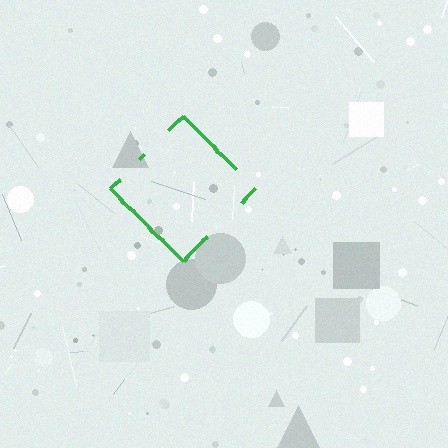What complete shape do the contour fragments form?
The contour fragments form a diamond.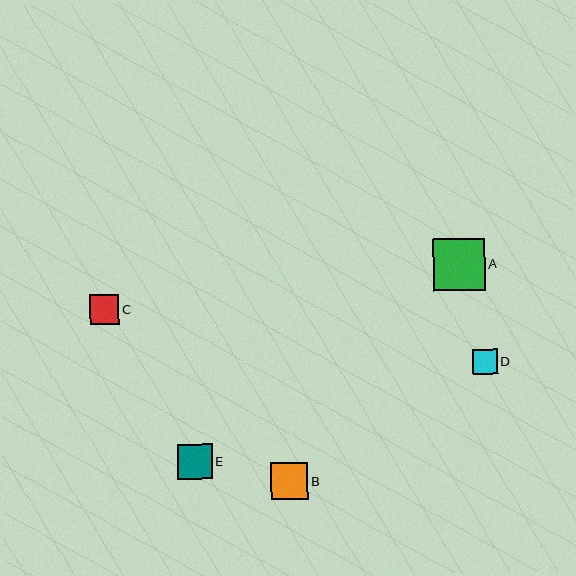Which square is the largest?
Square A is the largest with a size of approximately 52 pixels.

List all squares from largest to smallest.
From largest to smallest: A, B, E, C, D.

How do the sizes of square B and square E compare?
Square B and square E are approximately the same size.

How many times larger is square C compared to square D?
Square C is approximately 1.2 times the size of square D.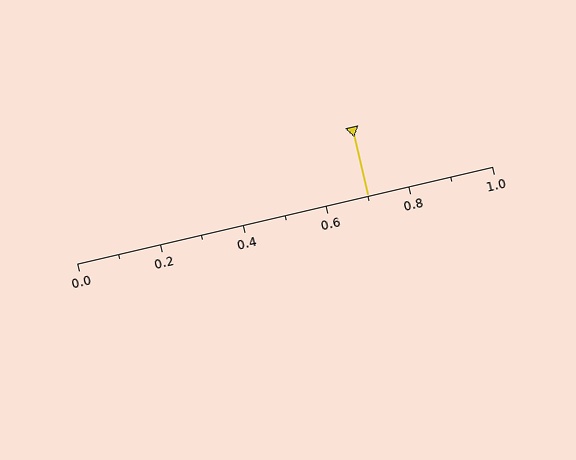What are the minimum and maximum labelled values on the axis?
The axis runs from 0.0 to 1.0.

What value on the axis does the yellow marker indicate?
The marker indicates approximately 0.7.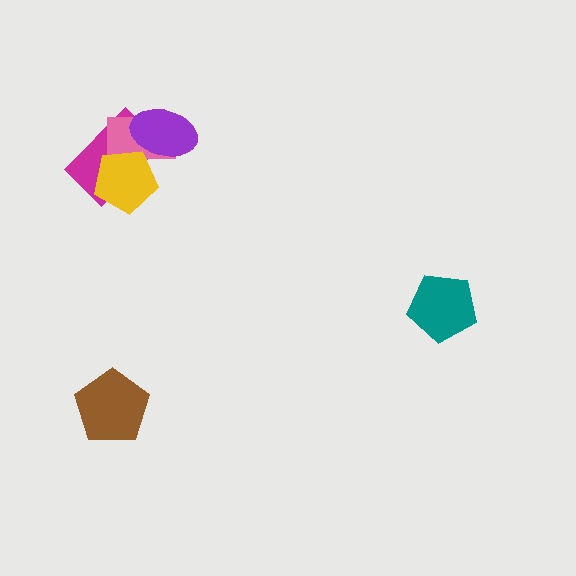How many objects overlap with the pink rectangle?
3 objects overlap with the pink rectangle.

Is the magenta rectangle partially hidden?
Yes, it is partially covered by another shape.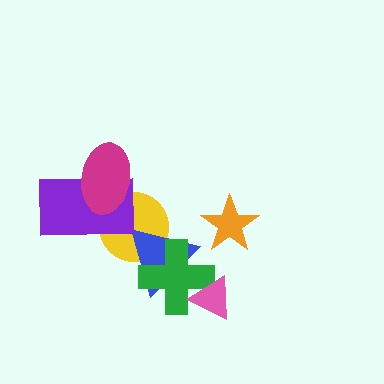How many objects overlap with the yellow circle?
3 objects overlap with the yellow circle.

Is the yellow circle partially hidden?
Yes, it is partially covered by another shape.